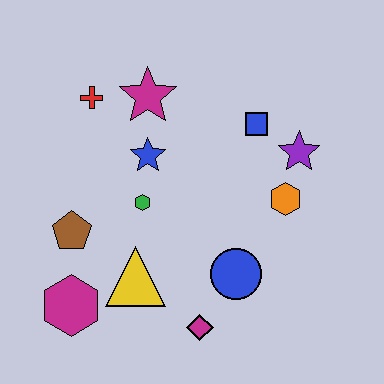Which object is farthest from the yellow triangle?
The purple star is farthest from the yellow triangle.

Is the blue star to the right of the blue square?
No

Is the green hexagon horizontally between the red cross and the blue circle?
Yes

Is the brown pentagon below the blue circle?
No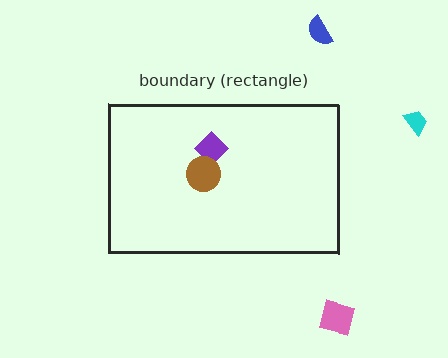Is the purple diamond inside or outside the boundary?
Inside.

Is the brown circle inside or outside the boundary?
Inside.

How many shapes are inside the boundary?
2 inside, 3 outside.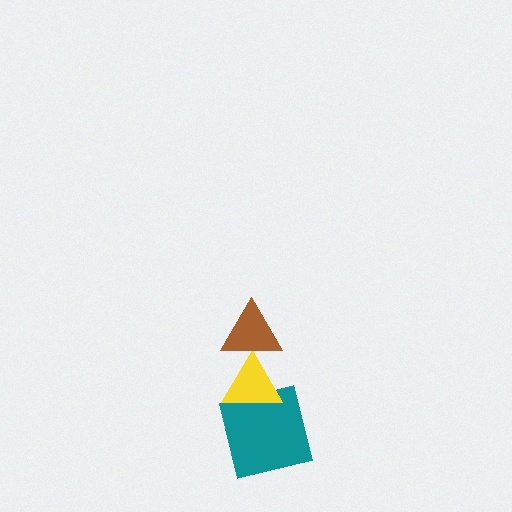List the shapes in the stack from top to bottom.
From top to bottom: the brown triangle, the yellow triangle, the teal square.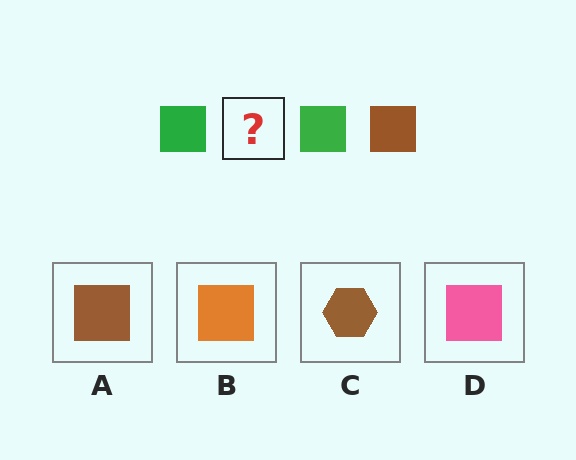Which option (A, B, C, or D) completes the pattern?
A.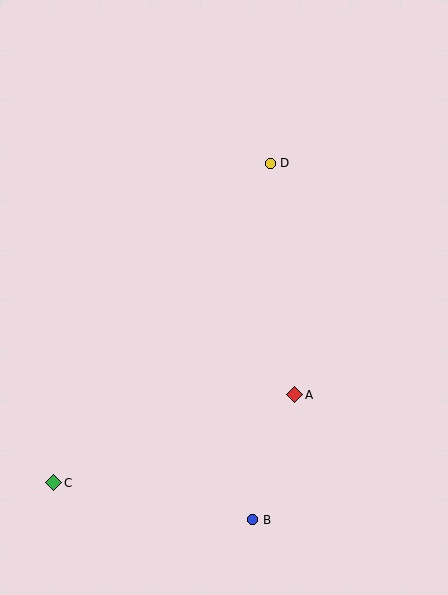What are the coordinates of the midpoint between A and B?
The midpoint between A and B is at (274, 457).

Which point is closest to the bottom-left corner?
Point C is closest to the bottom-left corner.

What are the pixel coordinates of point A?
Point A is at (295, 395).